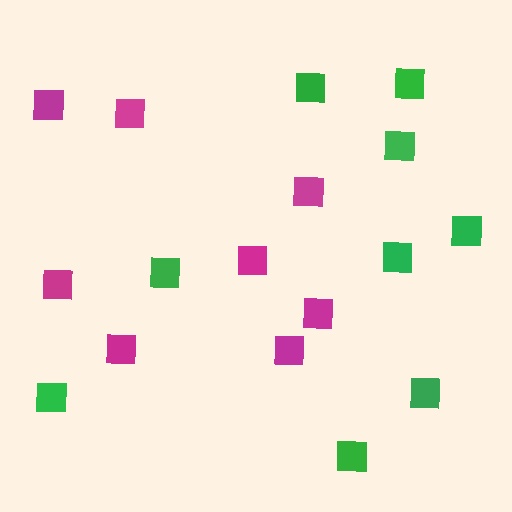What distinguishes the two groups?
There are 2 groups: one group of magenta squares (8) and one group of green squares (9).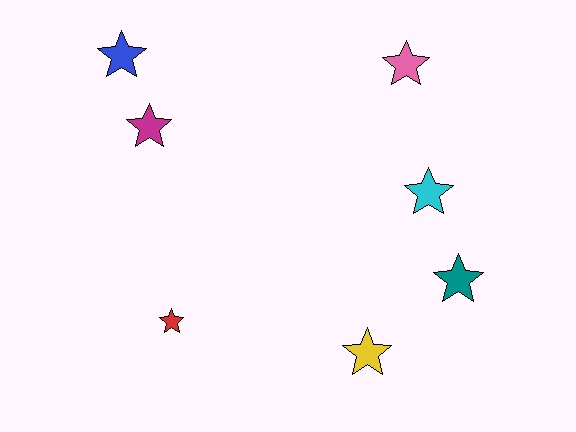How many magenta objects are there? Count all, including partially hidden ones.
There is 1 magenta object.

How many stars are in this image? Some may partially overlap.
There are 7 stars.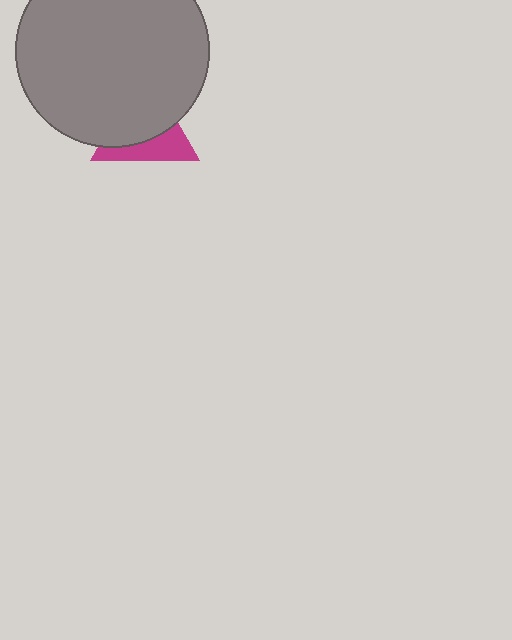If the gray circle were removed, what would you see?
You would see the complete magenta triangle.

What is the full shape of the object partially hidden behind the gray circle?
The partially hidden object is a magenta triangle.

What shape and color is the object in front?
The object in front is a gray circle.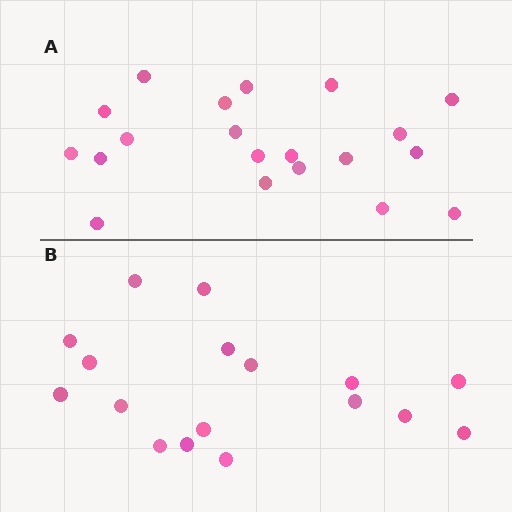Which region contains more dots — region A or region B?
Region A (the top region) has more dots.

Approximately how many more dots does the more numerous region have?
Region A has just a few more — roughly 2 or 3 more dots than region B.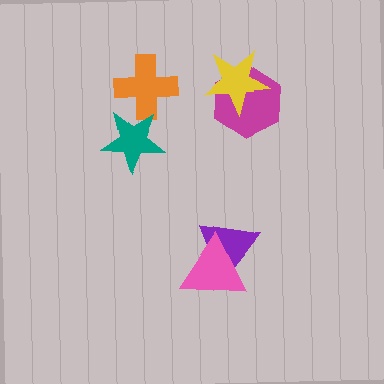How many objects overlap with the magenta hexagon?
1 object overlaps with the magenta hexagon.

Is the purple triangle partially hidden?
Yes, it is partially covered by another shape.